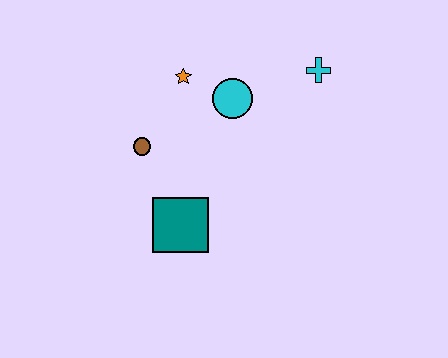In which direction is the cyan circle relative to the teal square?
The cyan circle is above the teal square.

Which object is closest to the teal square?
The brown circle is closest to the teal square.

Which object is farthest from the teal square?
The cyan cross is farthest from the teal square.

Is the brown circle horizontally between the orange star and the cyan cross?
No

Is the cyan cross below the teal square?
No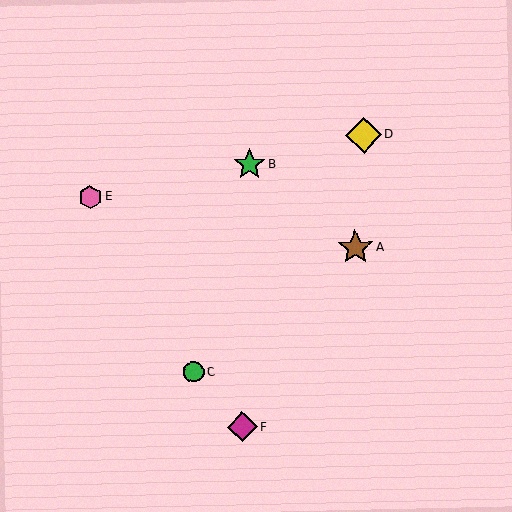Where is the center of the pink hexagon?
The center of the pink hexagon is at (90, 197).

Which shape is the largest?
The yellow diamond (labeled D) is the largest.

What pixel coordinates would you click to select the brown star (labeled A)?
Click at (355, 247) to select the brown star A.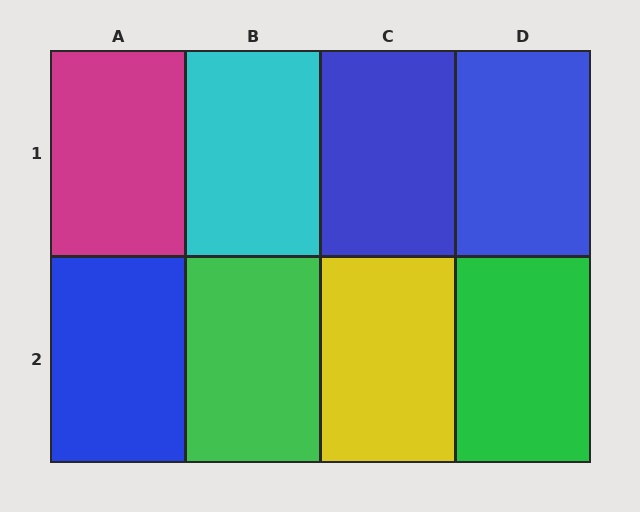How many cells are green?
2 cells are green.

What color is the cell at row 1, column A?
Magenta.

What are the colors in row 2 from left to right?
Blue, green, yellow, green.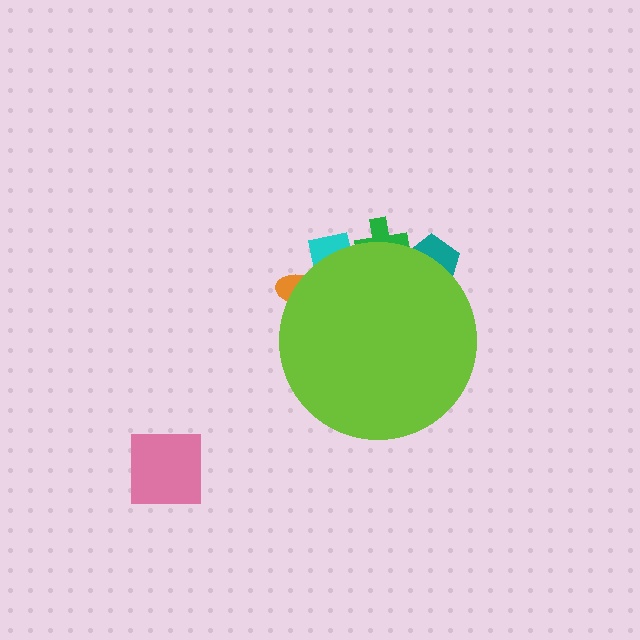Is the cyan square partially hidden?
Yes, the cyan square is partially hidden behind the lime circle.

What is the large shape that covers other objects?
A lime circle.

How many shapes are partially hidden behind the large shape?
4 shapes are partially hidden.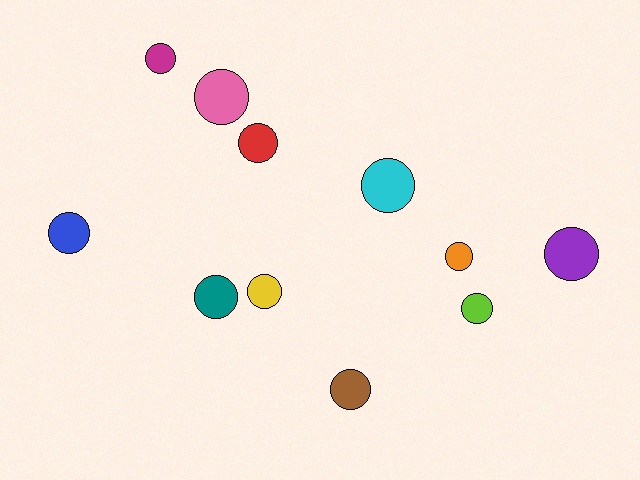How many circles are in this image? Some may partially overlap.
There are 11 circles.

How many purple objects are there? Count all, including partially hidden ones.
There is 1 purple object.